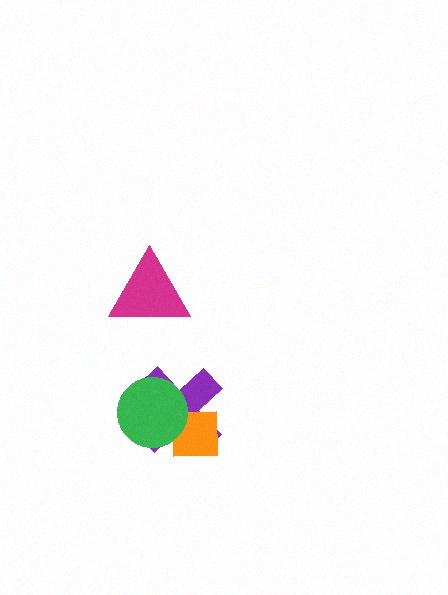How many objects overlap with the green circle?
2 objects overlap with the green circle.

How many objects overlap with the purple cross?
2 objects overlap with the purple cross.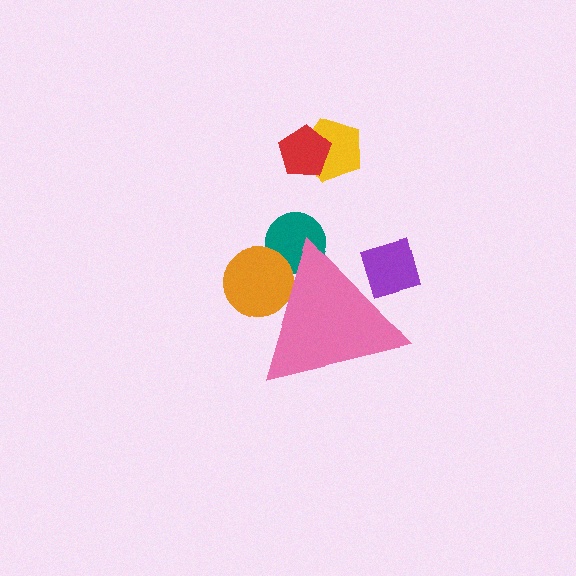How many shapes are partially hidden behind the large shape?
3 shapes are partially hidden.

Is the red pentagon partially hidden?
No, the red pentagon is fully visible.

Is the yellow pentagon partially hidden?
No, the yellow pentagon is fully visible.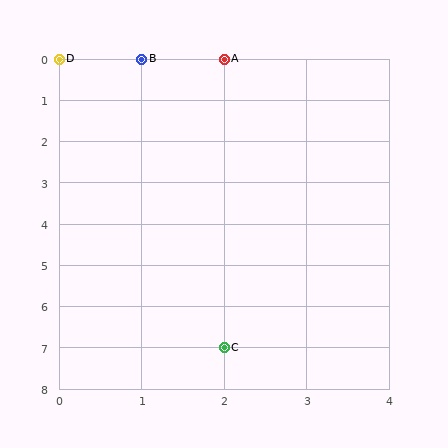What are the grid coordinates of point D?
Point D is at grid coordinates (0, 0).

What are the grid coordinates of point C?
Point C is at grid coordinates (2, 7).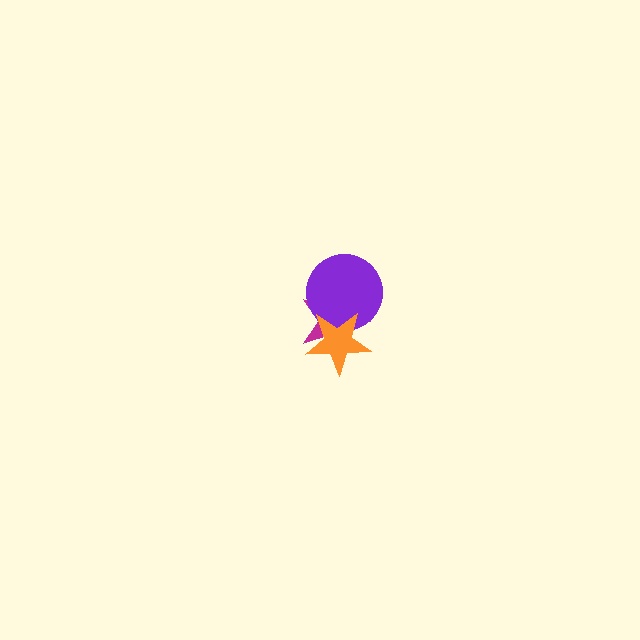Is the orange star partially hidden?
No, no other shape covers it.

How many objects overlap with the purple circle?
2 objects overlap with the purple circle.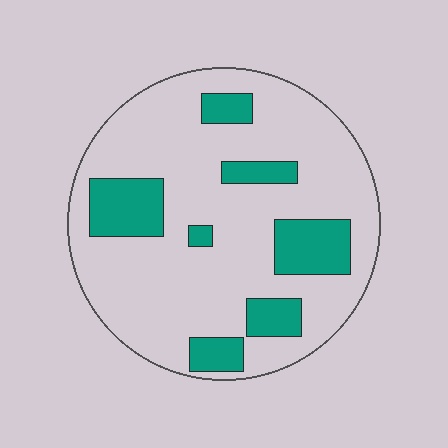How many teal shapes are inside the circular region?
7.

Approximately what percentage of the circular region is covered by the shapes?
Approximately 20%.